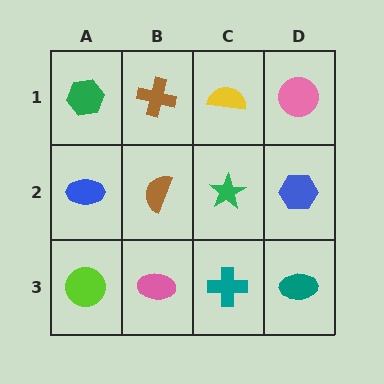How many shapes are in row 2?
4 shapes.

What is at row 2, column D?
A blue hexagon.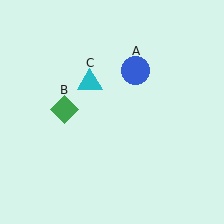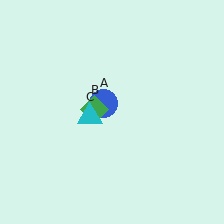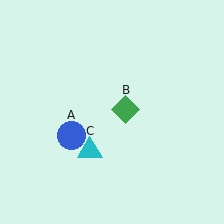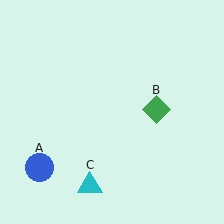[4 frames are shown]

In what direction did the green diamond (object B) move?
The green diamond (object B) moved right.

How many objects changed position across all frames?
3 objects changed position: blue circle (object A), green diamond (object B), cyan triangle (object C).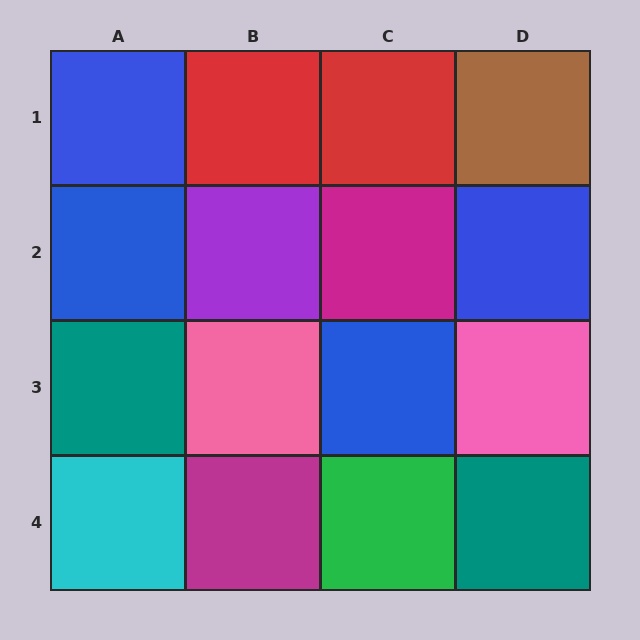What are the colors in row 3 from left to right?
Teal, pink, blue, pink.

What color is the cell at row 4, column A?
Cyan.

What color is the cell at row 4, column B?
Magenta.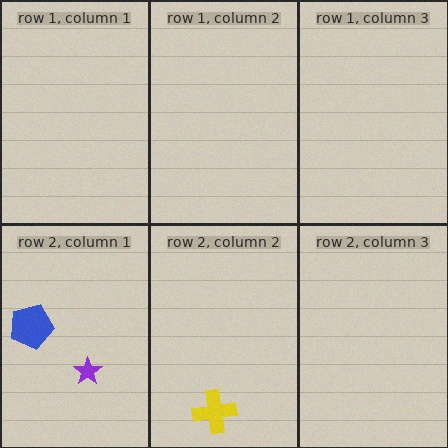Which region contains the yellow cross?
The row 2, column 2 region.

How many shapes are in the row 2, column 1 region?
2.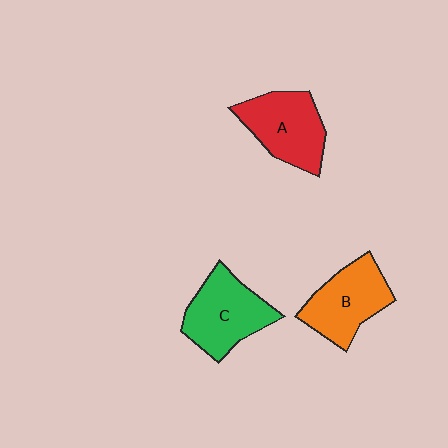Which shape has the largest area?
Shape C (green).